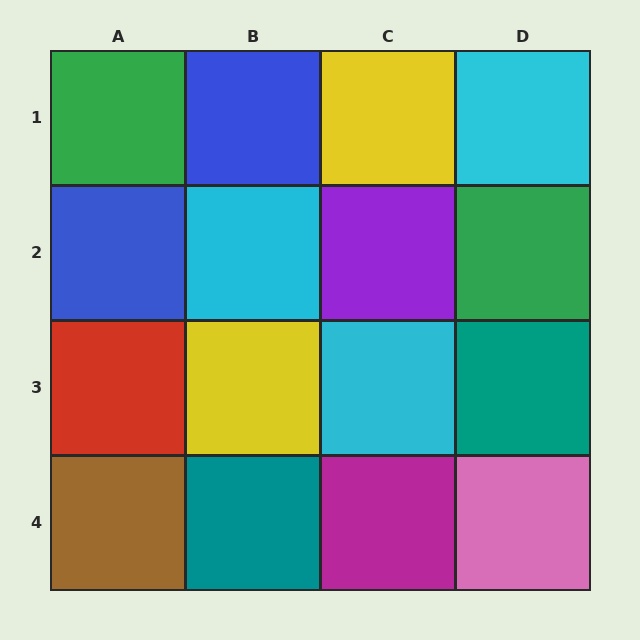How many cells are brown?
1 cell is brown.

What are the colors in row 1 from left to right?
Green, blue, yellow, cyan.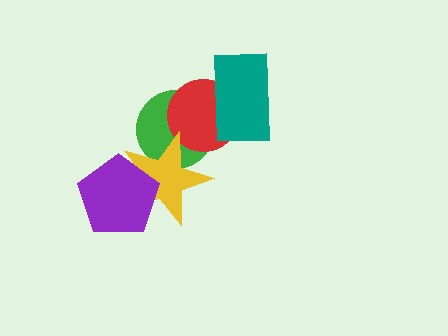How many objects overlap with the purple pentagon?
1 object overlaps with the purple pentagon.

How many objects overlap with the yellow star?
3 objects overlap with the yellow star.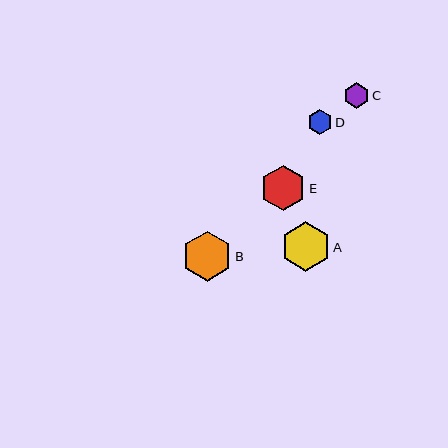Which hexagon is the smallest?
Hexagon D is the smallest with a size of approximately 25 pixels.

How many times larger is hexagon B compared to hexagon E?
Hexagon B is approximately 1.1 times the size of hexagon E.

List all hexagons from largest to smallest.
From largest to smallest: B, A, E, C, D.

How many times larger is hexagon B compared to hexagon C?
Hexagon B is approximately 2.0 times the size of hexagon C.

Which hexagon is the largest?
Hexagon B is the largest with a size of approximately 50 pixels.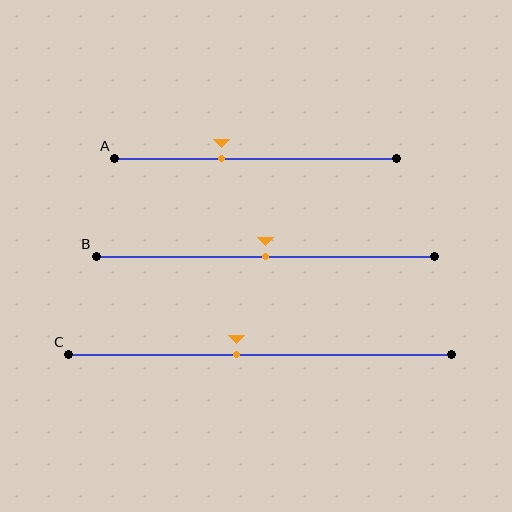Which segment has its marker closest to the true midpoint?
Segment B has its marker closest to the true midpoint.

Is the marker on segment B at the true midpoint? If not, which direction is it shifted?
Yes, the marker on segment B is at the true midpoint.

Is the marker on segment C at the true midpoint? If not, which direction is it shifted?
No, the marker on segment C is shifted to the left by about 6% of the segment length.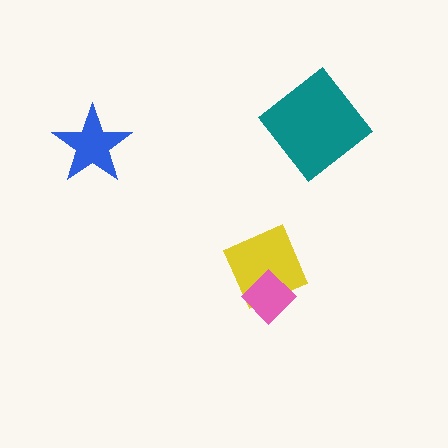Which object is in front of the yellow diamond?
The pink diamond is in front of the yellow diamond.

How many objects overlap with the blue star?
0 objects overlap with the blue star.